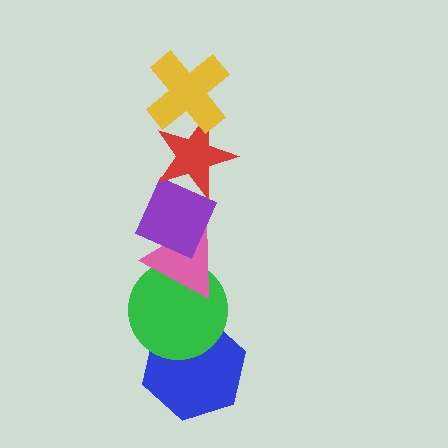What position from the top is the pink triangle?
The pink triangle is 4th from the top.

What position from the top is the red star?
The red star is 2nd from the top.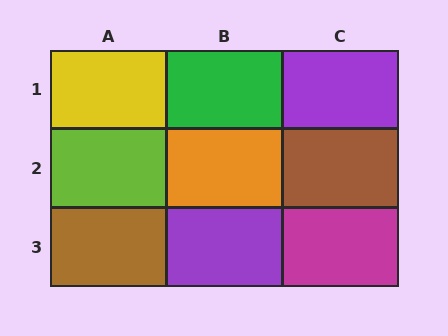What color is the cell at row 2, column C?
Brown.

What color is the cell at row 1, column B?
Green.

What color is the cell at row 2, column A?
Lime.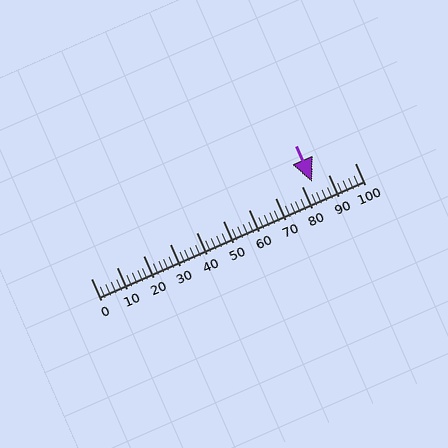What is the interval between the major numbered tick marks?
The major tick marks are spaced 10 units apart.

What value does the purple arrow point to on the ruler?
The purple arrow points to approximately 84.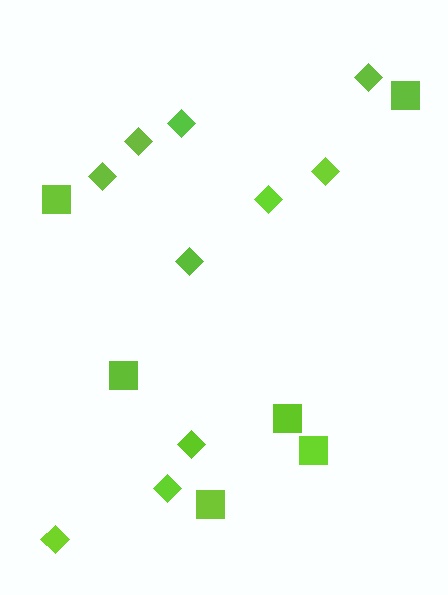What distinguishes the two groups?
There are 2 groups: one group of diamonds (10) and one group of squares (6).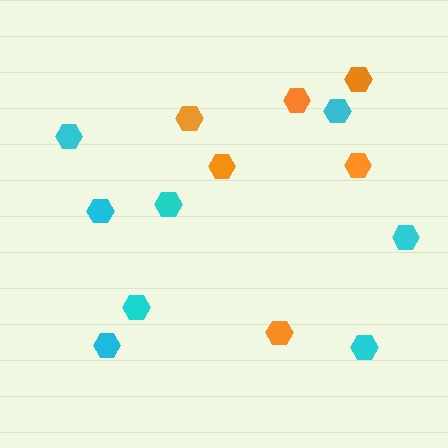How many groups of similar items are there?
There are 2 groups: one group of cyan hexagons (8) and one group of orange hexagons (6).